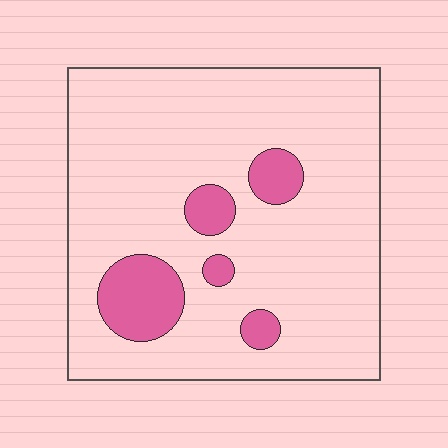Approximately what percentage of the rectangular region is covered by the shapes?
Approximately 15%.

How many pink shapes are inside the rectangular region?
5.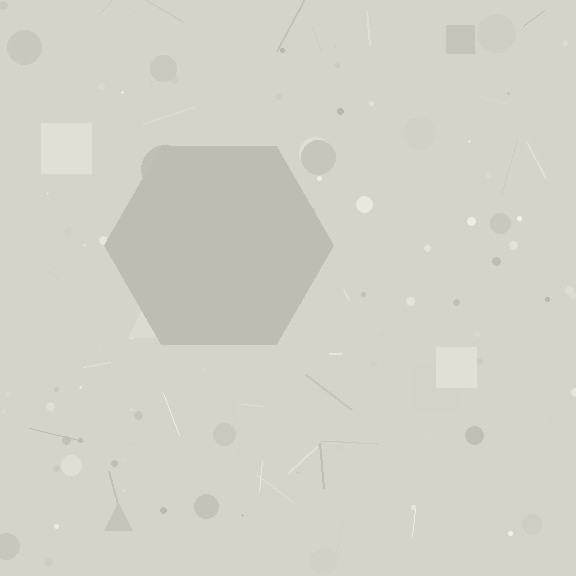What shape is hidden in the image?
A hexagon is hidden in the image.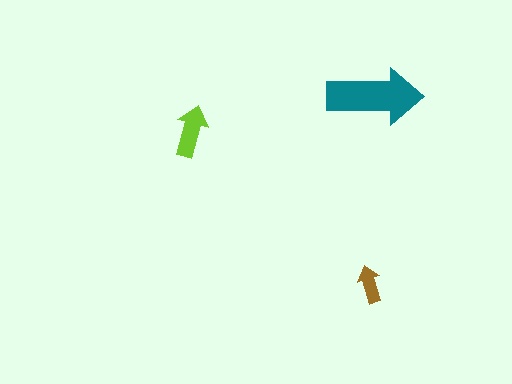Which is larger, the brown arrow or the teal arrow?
The teal one.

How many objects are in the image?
There are 3 objects in the image.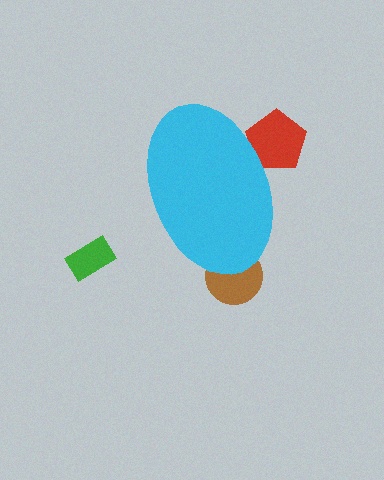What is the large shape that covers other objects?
A cyan ellipse.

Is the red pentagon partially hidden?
Yes, the red pentagon is partially hidden behind the cyan ellipse.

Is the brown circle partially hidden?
Yes, the brown circle is partially hidden behind the cyan ellipse.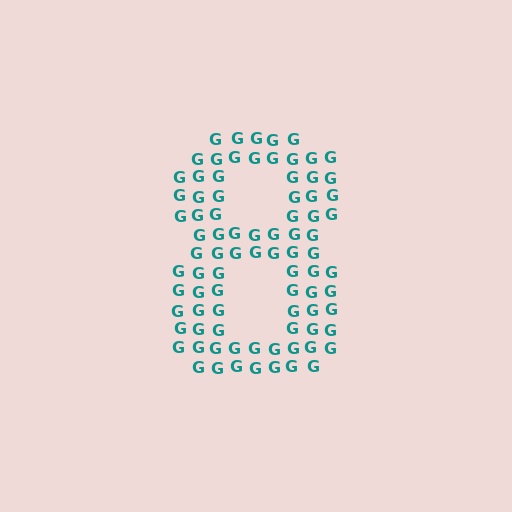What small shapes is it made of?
It is made of small letter G's.